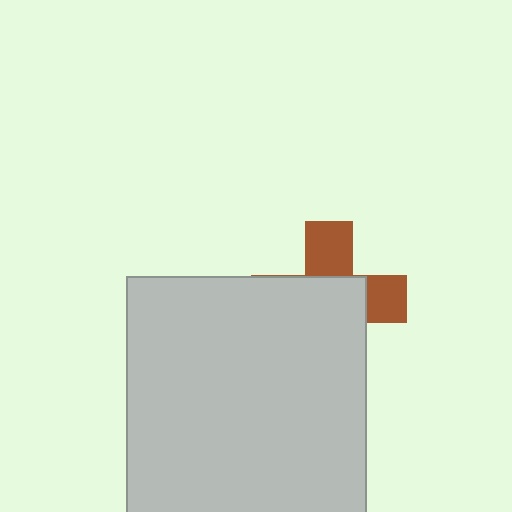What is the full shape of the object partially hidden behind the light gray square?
The partially hidden object is a brown cross.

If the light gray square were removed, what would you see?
You would see the complete brown cross.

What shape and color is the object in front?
The object in front is a light gray square.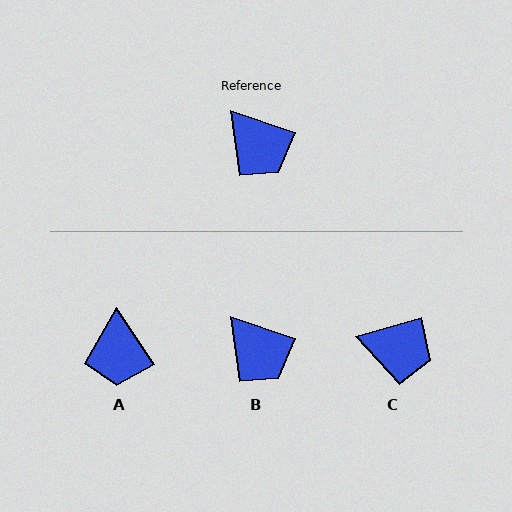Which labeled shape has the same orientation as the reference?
B.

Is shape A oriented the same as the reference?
No, it is off by about 38 degrees.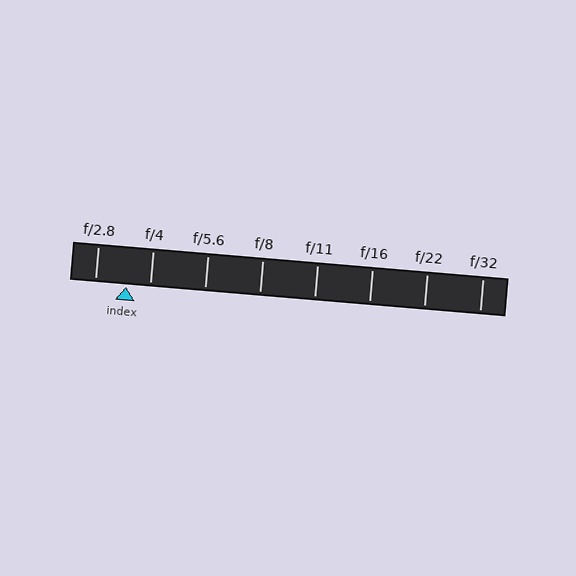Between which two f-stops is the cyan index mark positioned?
The index mark is between f/2.8 and f/4.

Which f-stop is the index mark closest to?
The index mark is closest to f/4.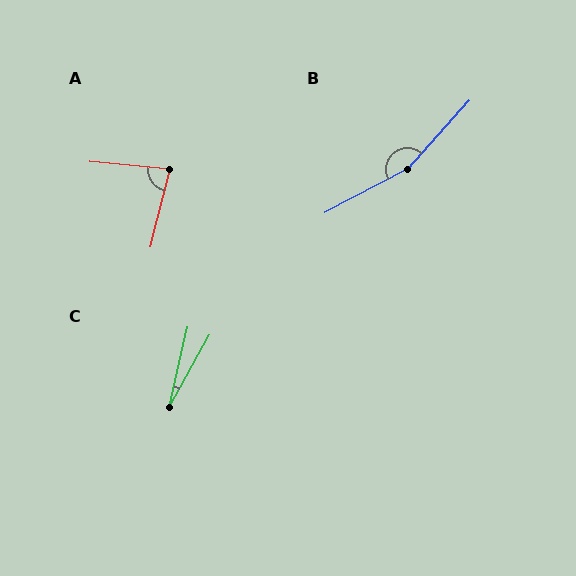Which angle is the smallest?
C, at approximately 16 degrees.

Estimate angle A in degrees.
Approximately 81 degrees.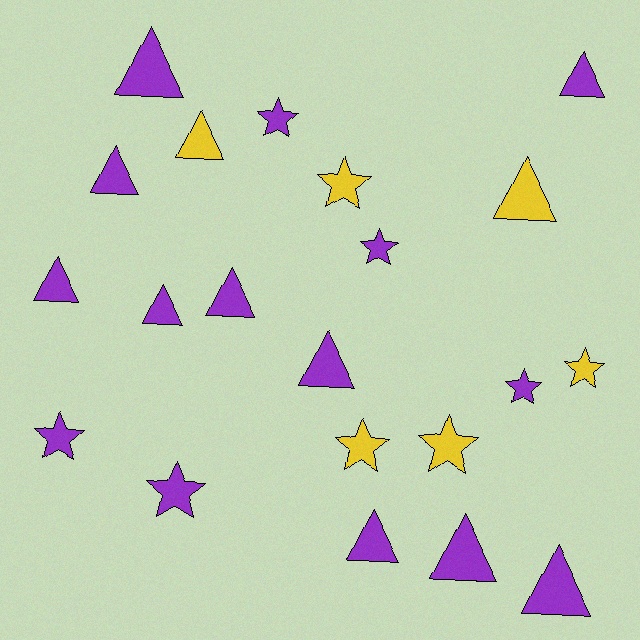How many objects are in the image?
There are 21 objects.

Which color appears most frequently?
Purple, with 15 objects.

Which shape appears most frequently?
Triangle, with 12 objects.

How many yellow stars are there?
There are 4 yellow stars.